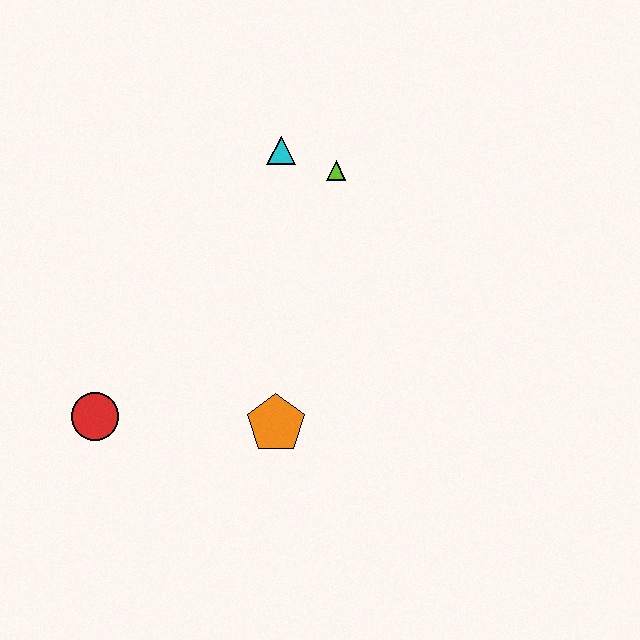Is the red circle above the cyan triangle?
No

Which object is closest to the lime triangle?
The cyan triangle is closest to the lime triangle.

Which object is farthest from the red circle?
The lime triangle is farthest from the red circle.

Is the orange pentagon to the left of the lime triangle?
Yes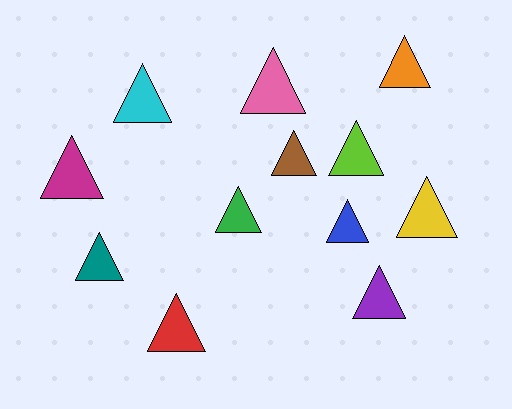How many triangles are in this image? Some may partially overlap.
There are 12 triangles.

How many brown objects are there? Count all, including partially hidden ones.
There is 1 brown object.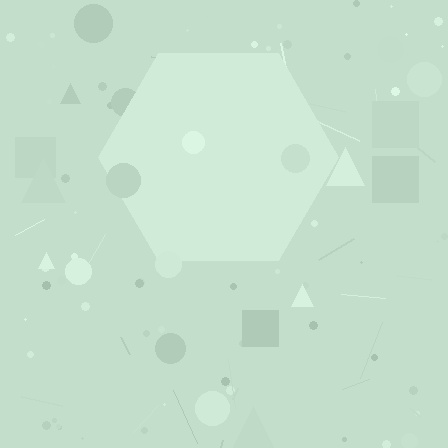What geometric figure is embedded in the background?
A hexagon is embedded in the background.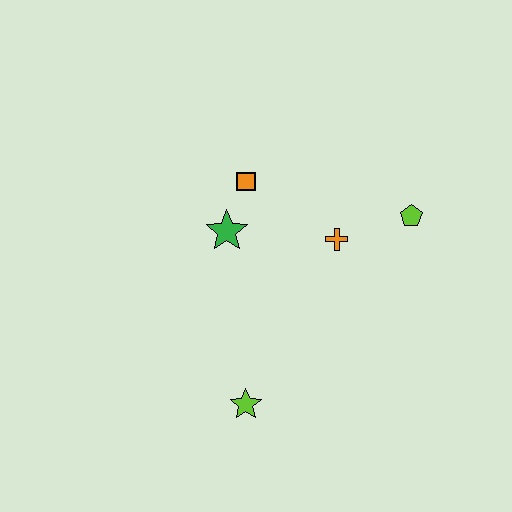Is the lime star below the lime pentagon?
Yes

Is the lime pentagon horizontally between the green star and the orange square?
No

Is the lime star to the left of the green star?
No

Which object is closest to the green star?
The orange square is closest to the green star.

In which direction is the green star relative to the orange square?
The green star is below the orange square.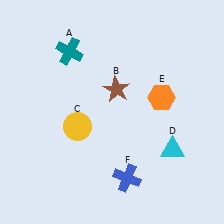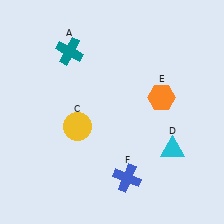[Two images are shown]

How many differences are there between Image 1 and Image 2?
There is 1 difference between the two images.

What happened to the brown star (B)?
The brown star (B) was removed in Image 2. It was in the top-right area of Image 1.